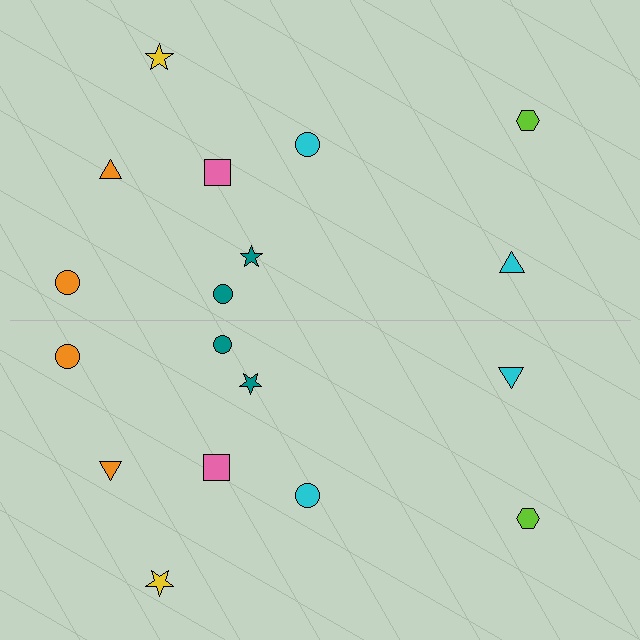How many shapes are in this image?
There are 18 shapes in this image.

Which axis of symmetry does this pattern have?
The pattern has a horizontal axis of symmetry running through the center of the image.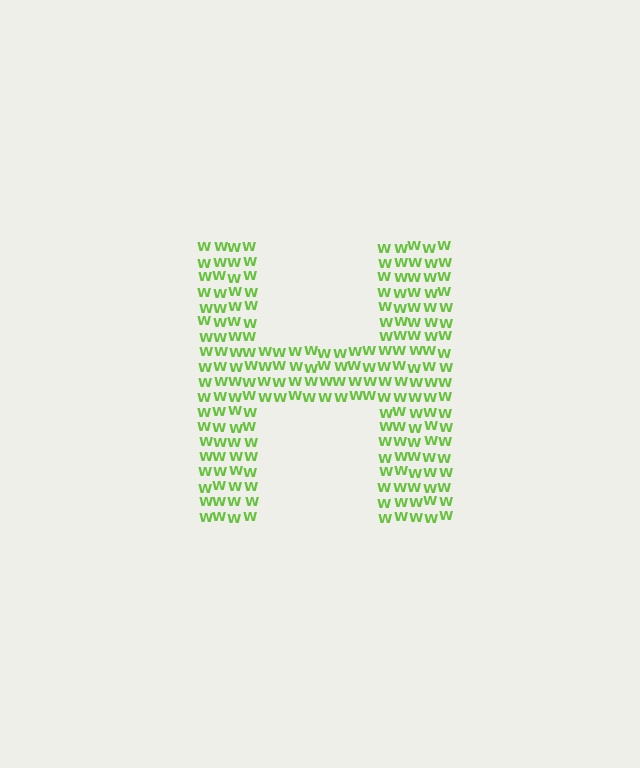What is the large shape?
The large shape is the letter H.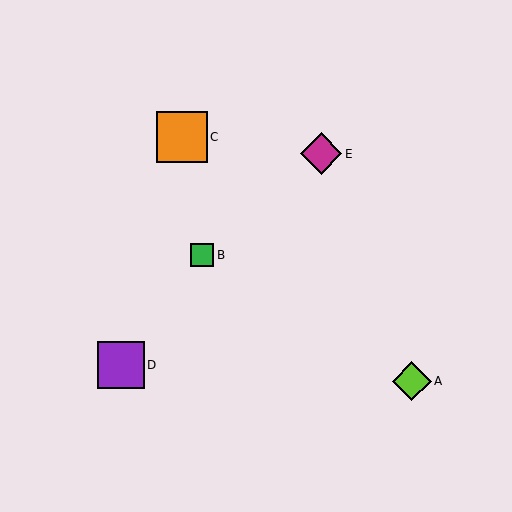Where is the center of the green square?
The center of the green square is at (202, 255).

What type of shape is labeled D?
Shape D is a purple square.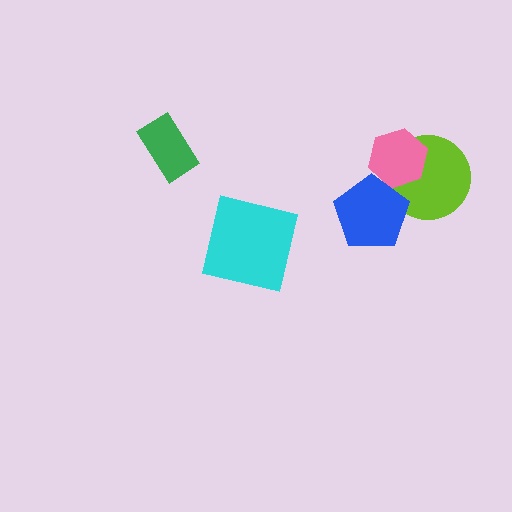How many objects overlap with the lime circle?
2 objects overlap with the lime circle.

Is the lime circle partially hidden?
Yes, it is partially covered by another shape.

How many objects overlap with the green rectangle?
0 objects overlap with the green rectangle.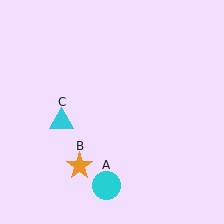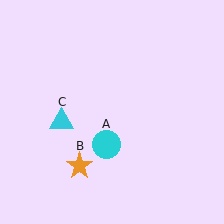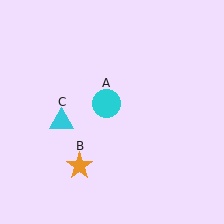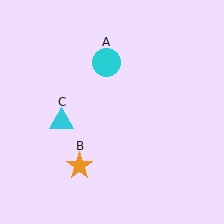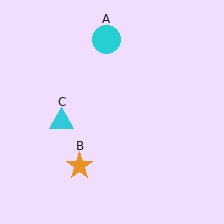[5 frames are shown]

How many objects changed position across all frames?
1 object changed position: cyan circle (object A).